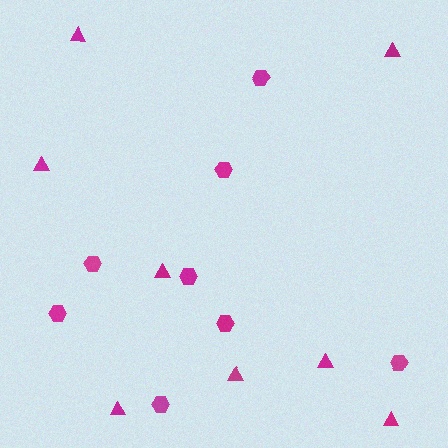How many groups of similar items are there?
There are 2 groups: one group of hexagons (8) and one group of triangles (8).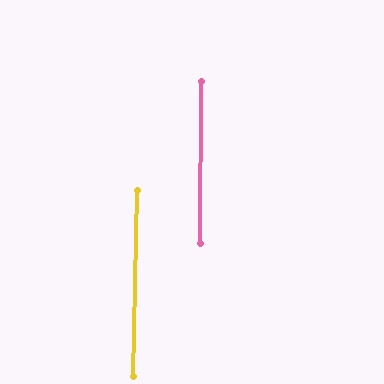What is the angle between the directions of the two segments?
Approximately 1 degree.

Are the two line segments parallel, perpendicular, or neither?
Parallel — their directions differ by only 1.0°.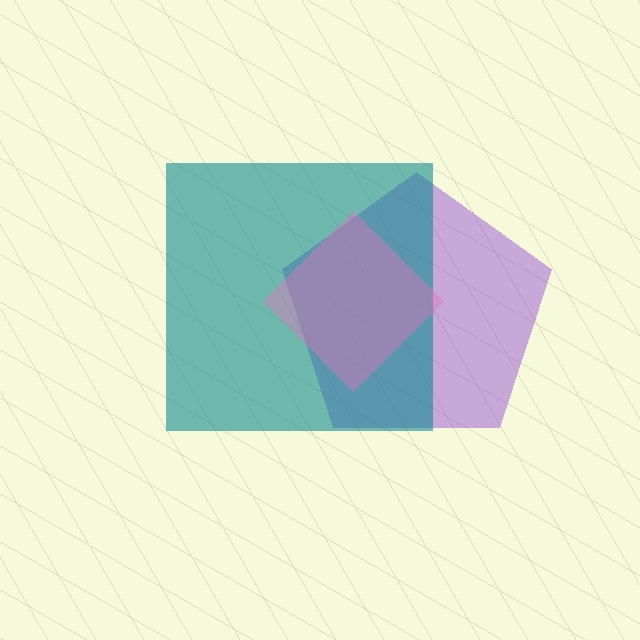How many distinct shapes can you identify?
There are 3 distinct shapes: a purple pentagon, a teal square, a pink diamond.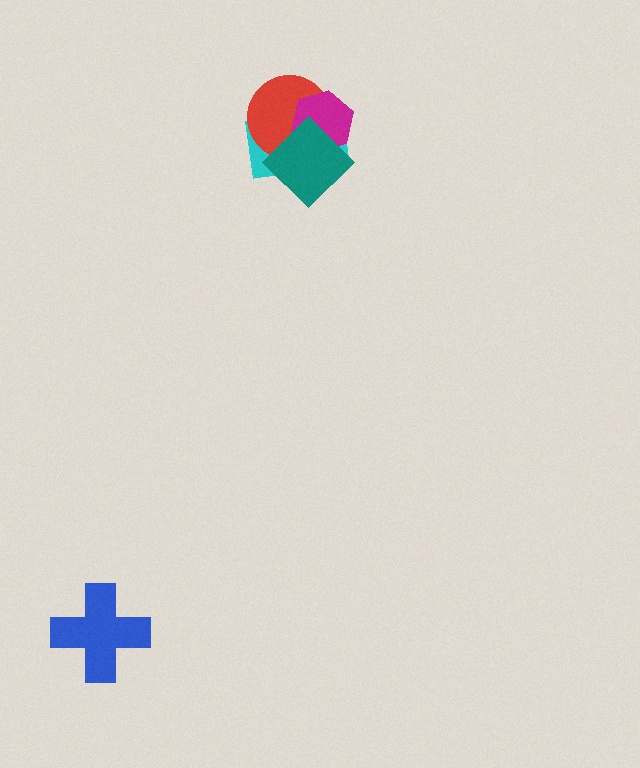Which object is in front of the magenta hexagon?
The teal diamond is in front of the magenta hexagon.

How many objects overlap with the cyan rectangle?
3 objects overlap with the cyan rectangle.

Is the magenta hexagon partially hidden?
Yes, it is partially covered by another shape.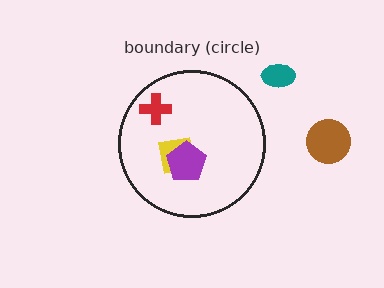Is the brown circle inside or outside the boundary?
Outside.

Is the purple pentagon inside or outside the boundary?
Inside.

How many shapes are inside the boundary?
3 inside, 2 outside.